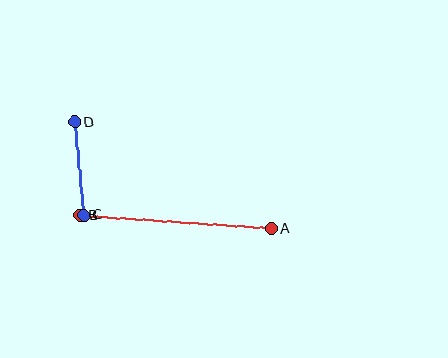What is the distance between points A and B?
The distance is approximately 192 pixels.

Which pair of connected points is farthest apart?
Points A and B are farthest apart.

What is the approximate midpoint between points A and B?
The midpoint is at approximately (175, 222) pixels.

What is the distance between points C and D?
The distance is approximately 94 pixels.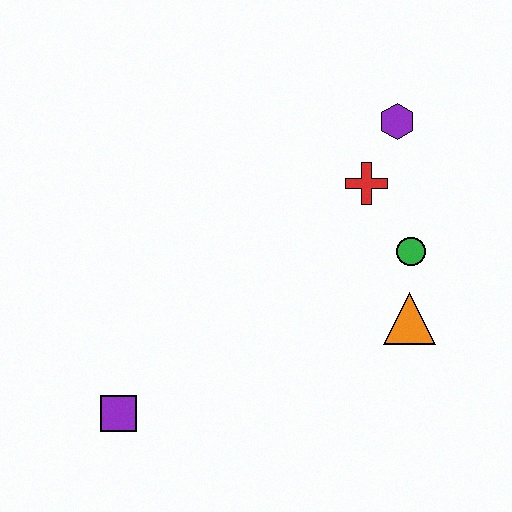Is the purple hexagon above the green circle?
Yes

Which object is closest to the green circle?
The orange triangle is closest to the green circle.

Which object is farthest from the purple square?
The purple hexagon is farthest from the purple square.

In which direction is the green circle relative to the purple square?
The green circle is to the right of the purple square.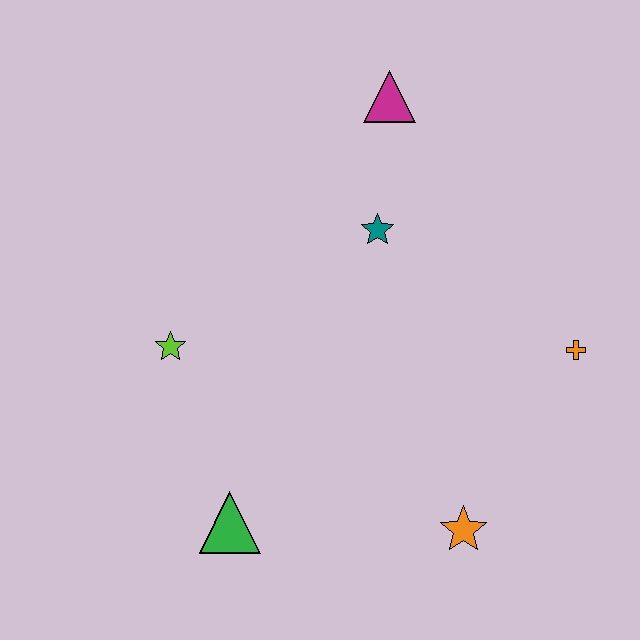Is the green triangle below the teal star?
Yes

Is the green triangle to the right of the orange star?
No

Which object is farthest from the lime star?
The orange cross is farthest from the lime star.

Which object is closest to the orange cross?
The orange star is closest to the orange cross.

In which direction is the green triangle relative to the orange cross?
The green triangle is to the left of the orange cross.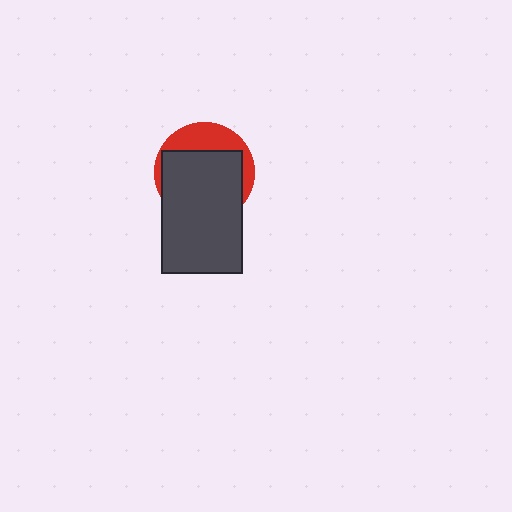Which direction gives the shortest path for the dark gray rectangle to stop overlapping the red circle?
Moving down gives the shortest separation.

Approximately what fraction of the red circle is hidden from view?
Roughly 69% of the red circle is hidden behind the dark gray rectangle.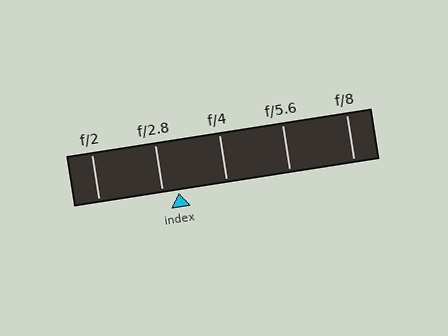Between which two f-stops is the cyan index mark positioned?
The index mark is between f/2.8 and f/4.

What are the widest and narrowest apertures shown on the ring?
The widest aperture shown is f/2 and the narrowest is f/8.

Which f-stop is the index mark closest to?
The index mark is closest to f/2.8.